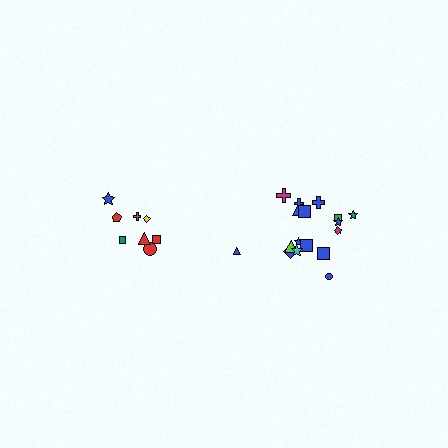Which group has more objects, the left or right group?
The right group.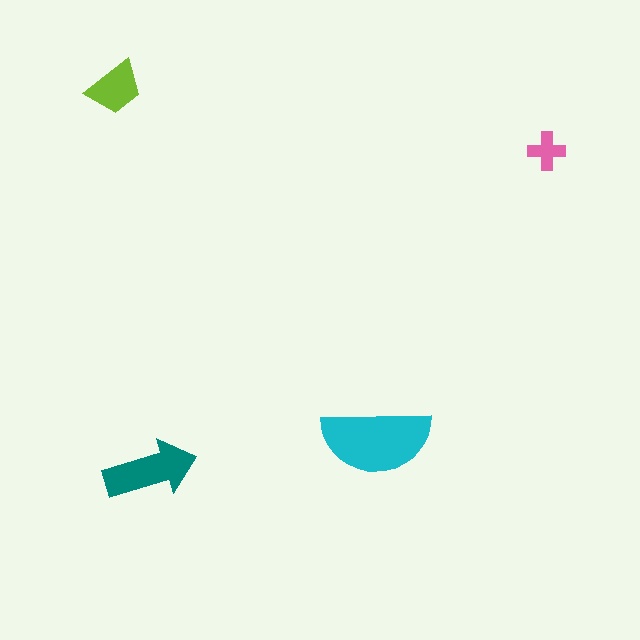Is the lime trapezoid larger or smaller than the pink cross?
Larger.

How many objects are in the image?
There are 4 objects in the image.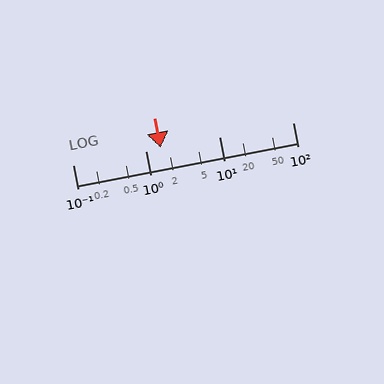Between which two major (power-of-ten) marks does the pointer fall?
The pointer is between 1 and 10.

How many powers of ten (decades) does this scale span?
The scale spans 3 decades, from 0.1 to 100.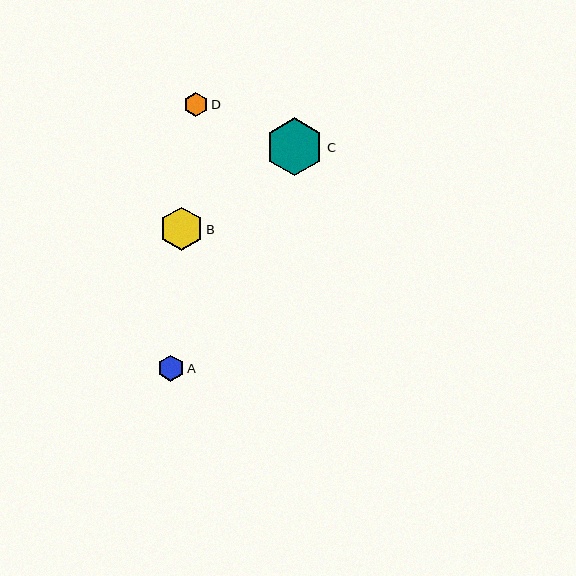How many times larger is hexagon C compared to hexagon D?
Hexagon C is approximately 2.4 times the size of hexagon D.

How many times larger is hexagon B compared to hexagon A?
Hexagon B is approximately 1.7 times the size of hexagon A.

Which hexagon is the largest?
Hexagon C is the largest with a size of approximately 58 pixels.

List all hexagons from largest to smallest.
From largest to smallest: C, B, A, D.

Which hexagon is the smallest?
Hexagon D is the smallest with a size of approximately 24 pixels.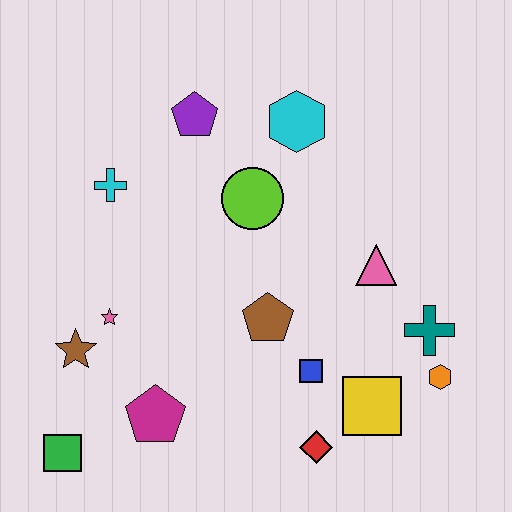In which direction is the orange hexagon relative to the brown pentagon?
The orange hexagon is to the right of the brown pentagon.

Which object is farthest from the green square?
The cyan hexagon is farthest from the green square.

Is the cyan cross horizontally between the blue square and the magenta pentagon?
No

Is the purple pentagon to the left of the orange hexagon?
Yes